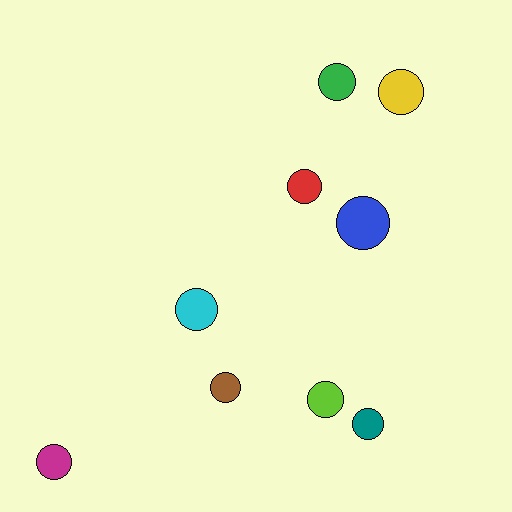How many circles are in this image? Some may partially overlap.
There are 9 circles.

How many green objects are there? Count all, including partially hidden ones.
There is 1 green object.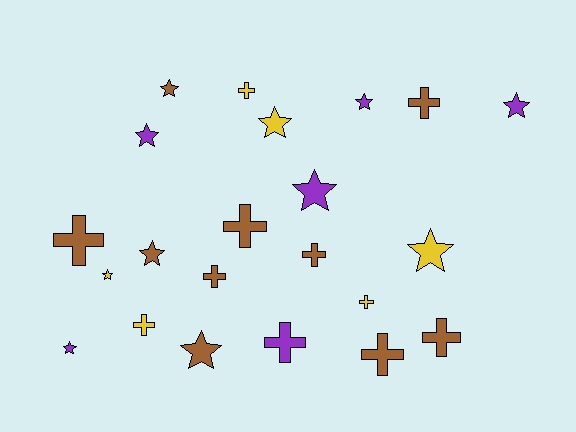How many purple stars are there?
There are 5 purple stars.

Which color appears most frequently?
Brown, with 10 objects.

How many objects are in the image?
There are 22 objects.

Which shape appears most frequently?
Cross, with 11 objects.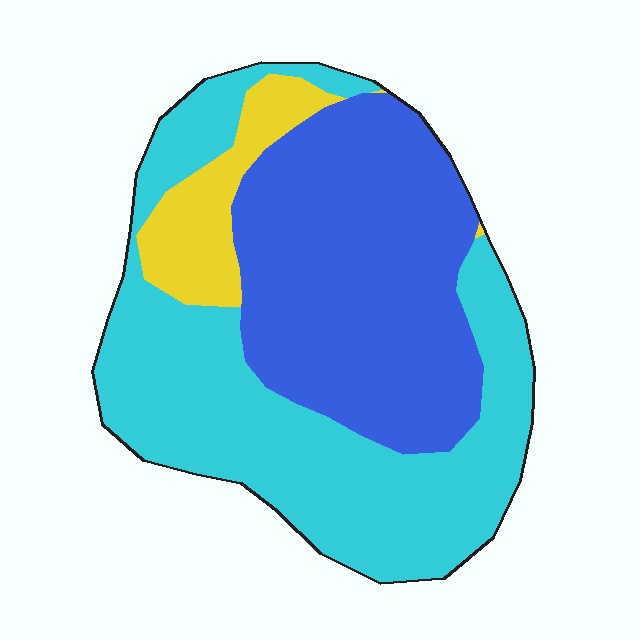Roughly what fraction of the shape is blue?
Blue covers roughly 40% of the shape.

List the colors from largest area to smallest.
From largest to smallest: cyan, blue, yellow.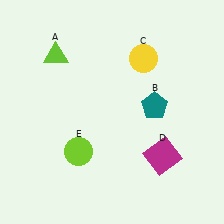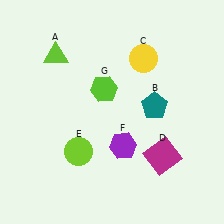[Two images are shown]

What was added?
A purple hexagon (F), a lime hexagon (G) were added in Image 2.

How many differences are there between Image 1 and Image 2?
There are 2 differences between the two images.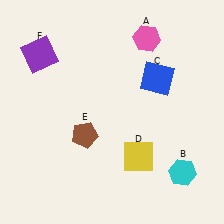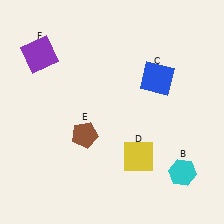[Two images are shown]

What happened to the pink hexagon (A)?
The pink hexagon (A) was removed in Image 2. It was in the top-right area of Image 1.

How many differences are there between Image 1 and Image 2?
There is 1 difference between the two images.